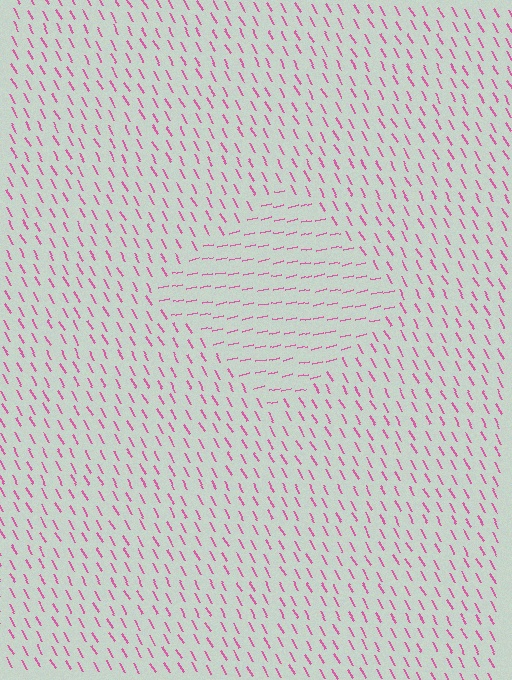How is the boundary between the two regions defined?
The boundary is defined purely by a change in line orientation (approximately 72 degrees difference). All lines are the same color and thickness.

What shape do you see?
I see a diamond.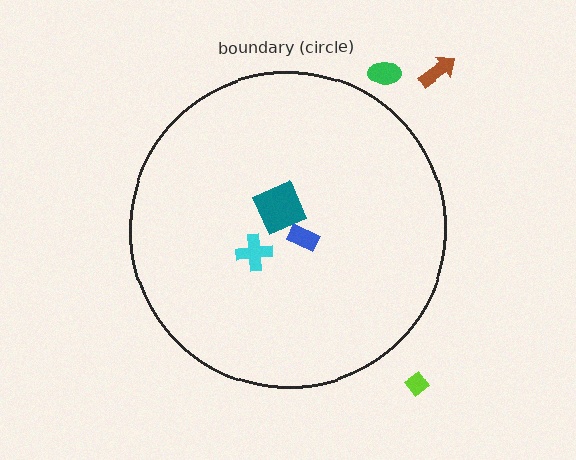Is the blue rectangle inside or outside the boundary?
Inside.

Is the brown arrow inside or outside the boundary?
Outside.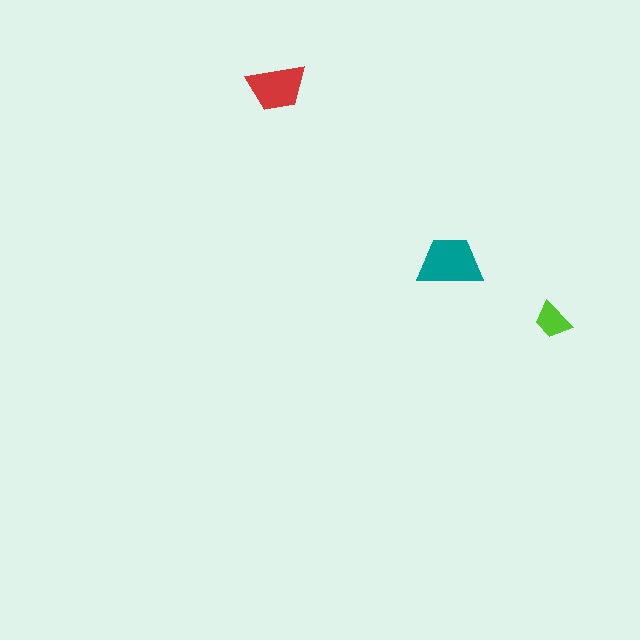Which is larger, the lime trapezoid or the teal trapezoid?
The teal one.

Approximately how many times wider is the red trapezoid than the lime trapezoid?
About 1.5 times wider.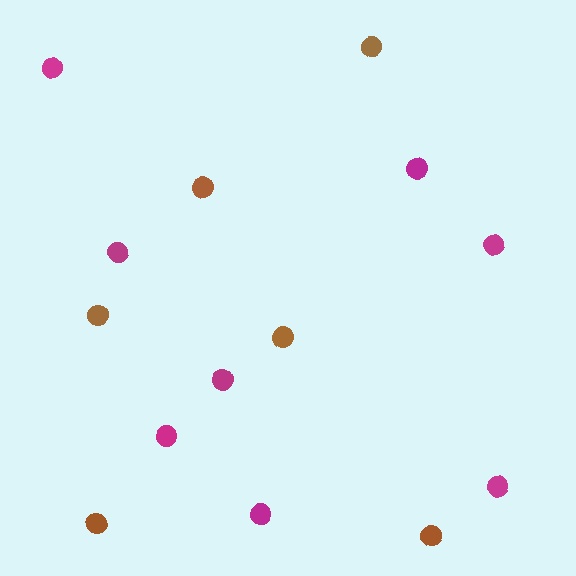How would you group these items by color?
There are 2 groups: one group of magenta circles (8) and one group of brown circles (6).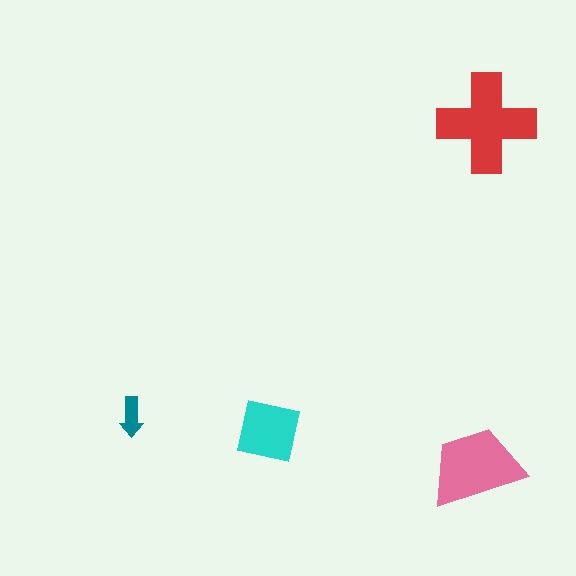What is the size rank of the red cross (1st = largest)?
1st.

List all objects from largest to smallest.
The red cross, the pink trapezoid, the cyan square, the teal arrow.